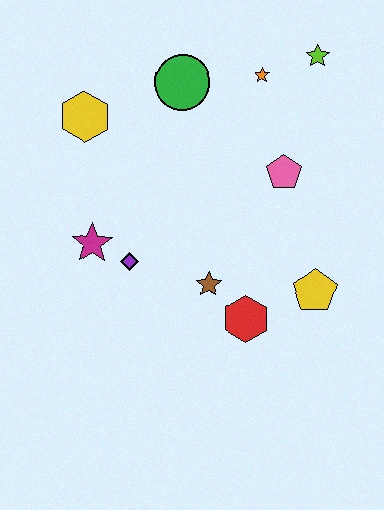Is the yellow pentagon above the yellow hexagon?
No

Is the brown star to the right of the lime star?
No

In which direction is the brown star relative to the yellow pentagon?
The brown star is to the left of the yellow pentagon.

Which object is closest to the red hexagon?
The brown star is closest to the red hexagon.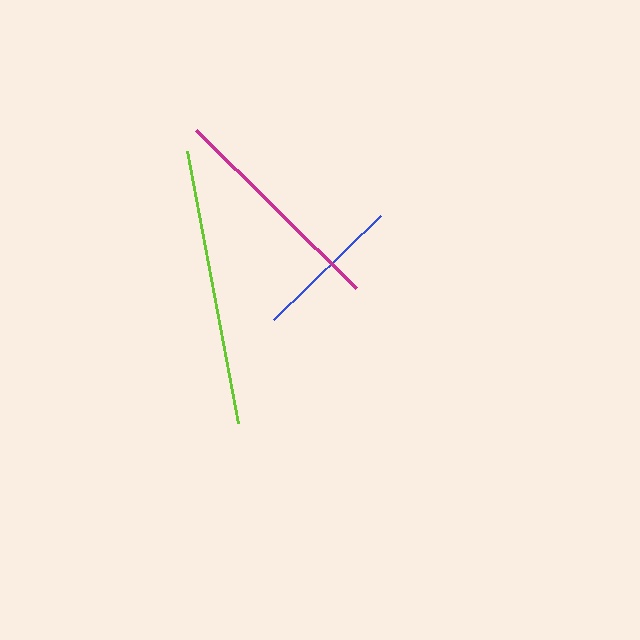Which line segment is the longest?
The lime line is the longest at approximately 276 pixels.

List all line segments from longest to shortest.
From longest to shortest: lime, magenta, blue.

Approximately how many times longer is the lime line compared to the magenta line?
The lime line is approximately 1.2 times the length of the magenta line.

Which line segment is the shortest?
The blue line is the shortest at approximately 150 pixels.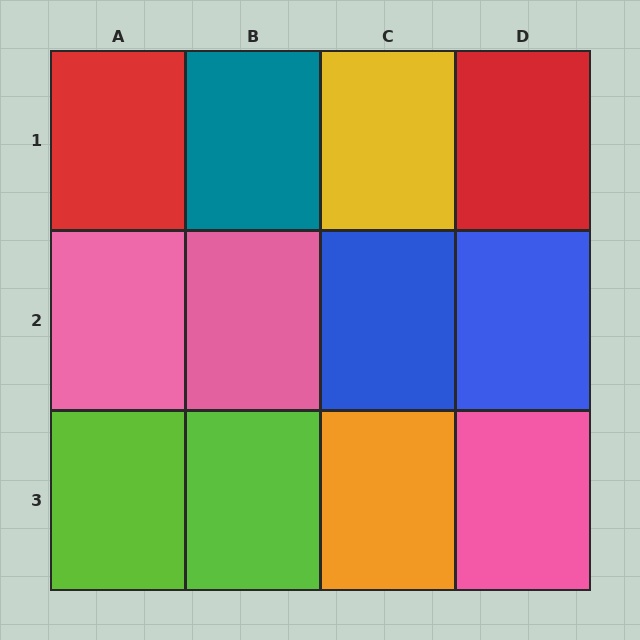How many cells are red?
2 cells are red.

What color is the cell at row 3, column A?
Lime.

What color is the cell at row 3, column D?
Pink.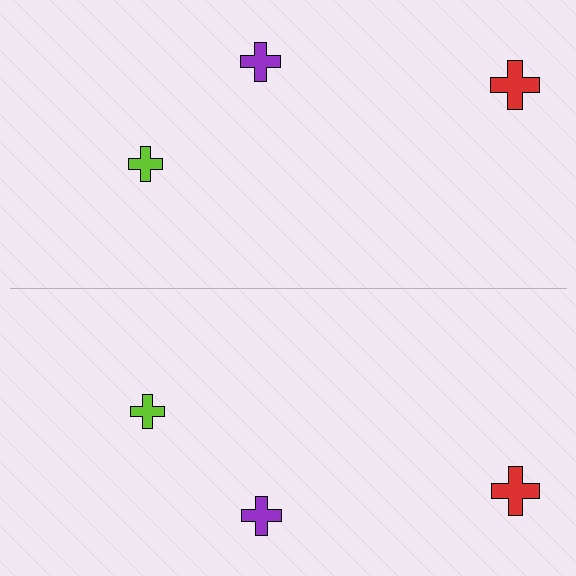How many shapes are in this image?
There are 6 shapes in this image.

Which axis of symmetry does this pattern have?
The pattern has a horizontal axis of symmetry running through the center of the image.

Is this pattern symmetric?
Yes, this pattern has bilateral (reflection) symmetry.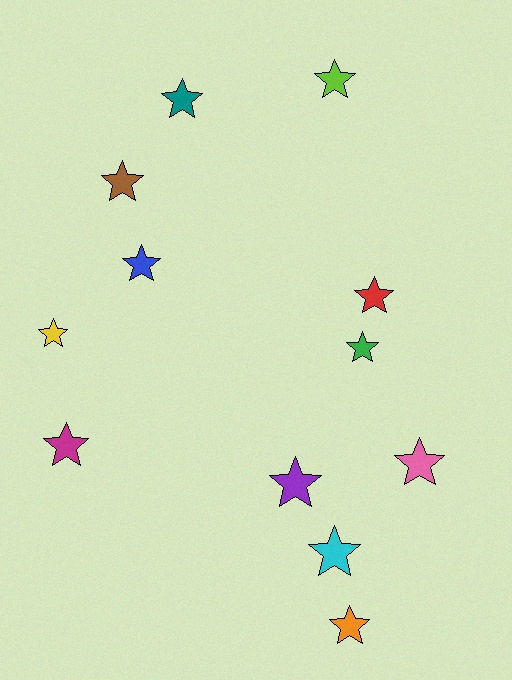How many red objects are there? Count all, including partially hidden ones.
There is 1 red object.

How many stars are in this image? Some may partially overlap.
There are 12 stars.